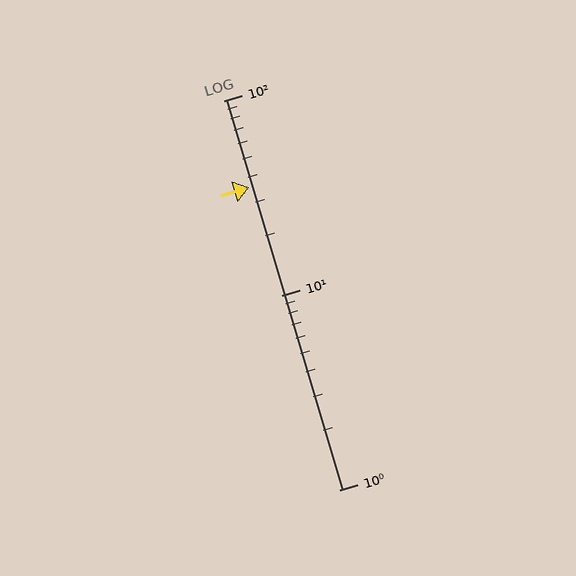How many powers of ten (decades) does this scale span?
The scale spans 2 decades, from 1 to 100.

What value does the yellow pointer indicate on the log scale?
The pointer indicates approximately 36.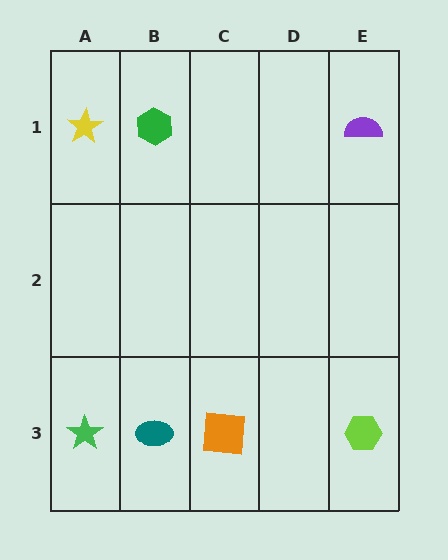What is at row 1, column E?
A purple semicircle.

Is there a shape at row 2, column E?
No, that cell is empty.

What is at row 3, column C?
An orange square.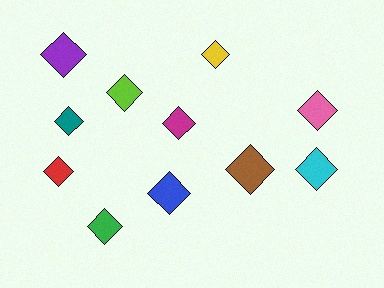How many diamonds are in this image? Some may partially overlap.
There are 11 diamonds.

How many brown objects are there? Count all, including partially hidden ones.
There is 1 brown object.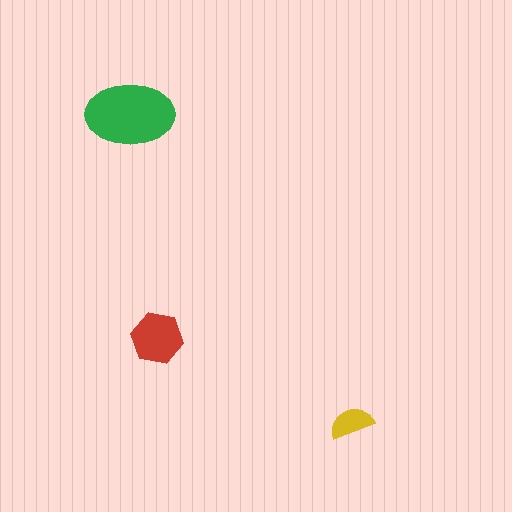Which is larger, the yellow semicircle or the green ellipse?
The green ellipse.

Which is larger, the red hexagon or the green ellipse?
The green ellipse.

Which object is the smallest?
The yellow semicircle.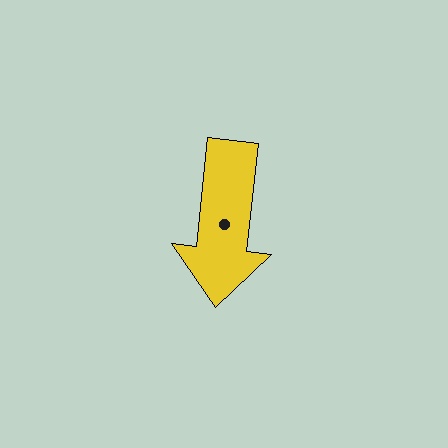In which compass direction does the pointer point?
South.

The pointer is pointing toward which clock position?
Roughly 6 o'clock.